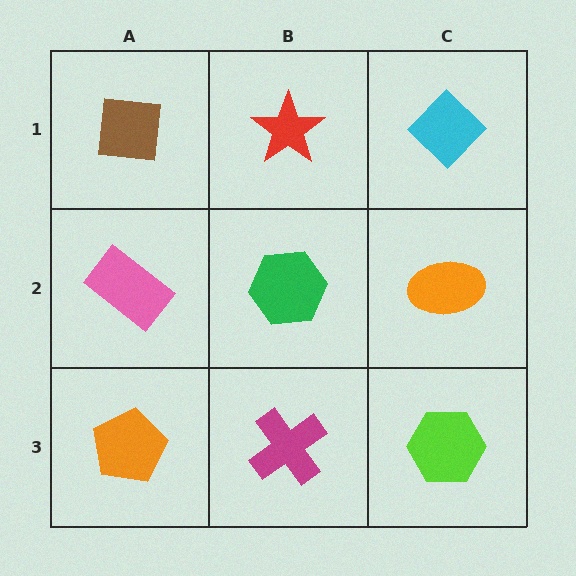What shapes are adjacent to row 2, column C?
A cyan diamond (row 1, column C), a lime hexagon (row 3, column C), a green hexagon (row 2, column B).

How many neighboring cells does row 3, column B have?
3.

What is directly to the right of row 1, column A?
A red star.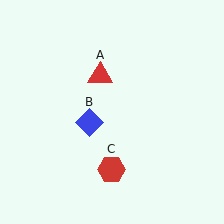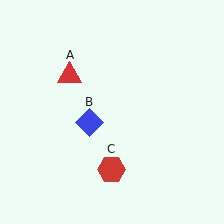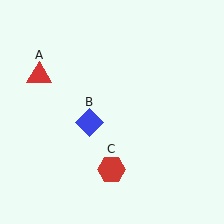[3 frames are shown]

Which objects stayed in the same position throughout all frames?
Blue diamond (object B) and red hexagon (object C) remained stationary.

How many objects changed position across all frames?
1 object changed position: red triangle (object A).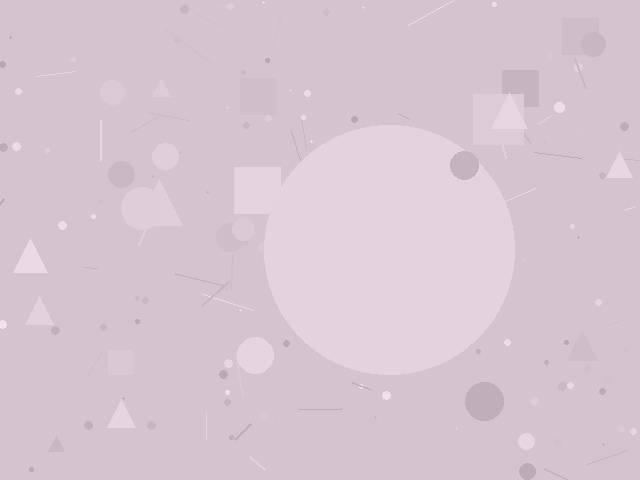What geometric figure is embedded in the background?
A circle is embedded in the background.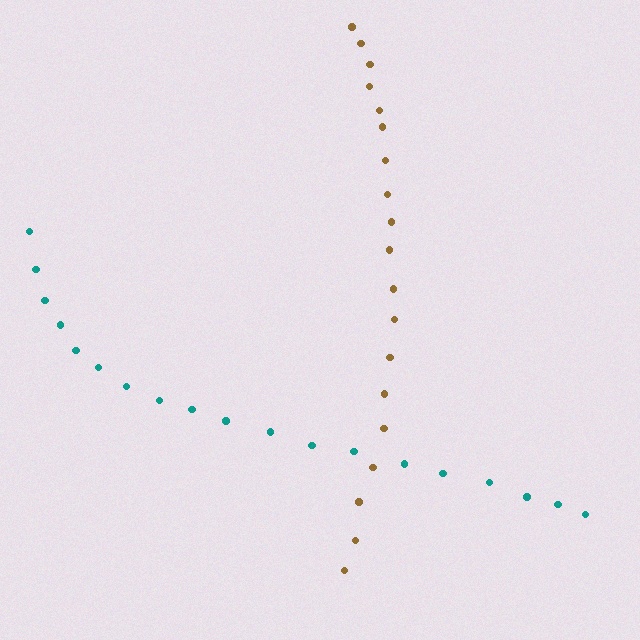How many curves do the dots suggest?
There are 2 distinct paths.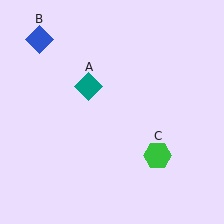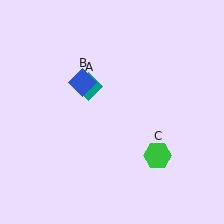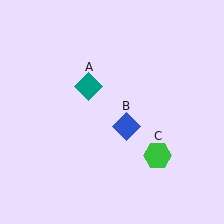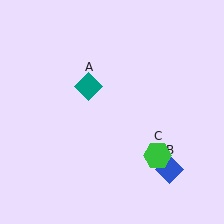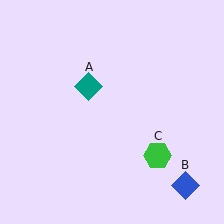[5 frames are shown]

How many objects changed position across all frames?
1 object changed position: blue diamond (object B).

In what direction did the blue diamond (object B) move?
The blue diamond (object B) moved down and to the right.